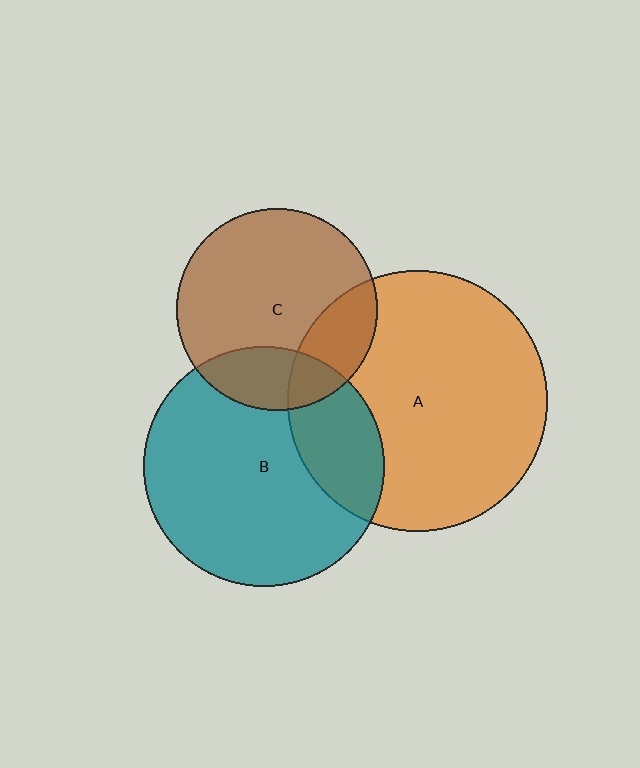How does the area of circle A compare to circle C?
Approximately 1.7 times.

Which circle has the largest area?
Circle A (orange).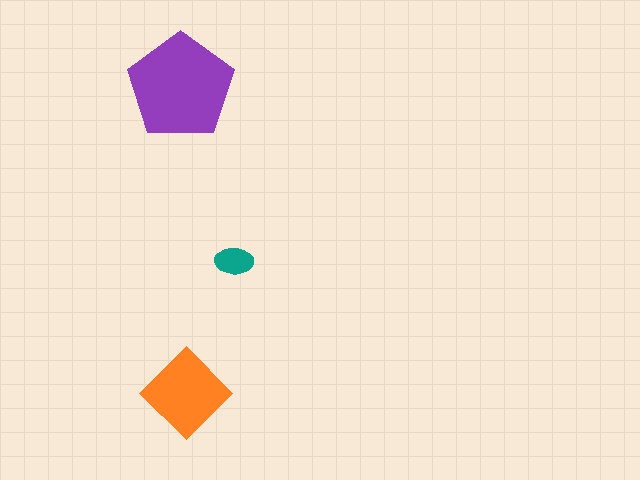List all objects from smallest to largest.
The teal ellipse, the orange diamond, the purple pentagon.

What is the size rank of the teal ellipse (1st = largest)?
3rd.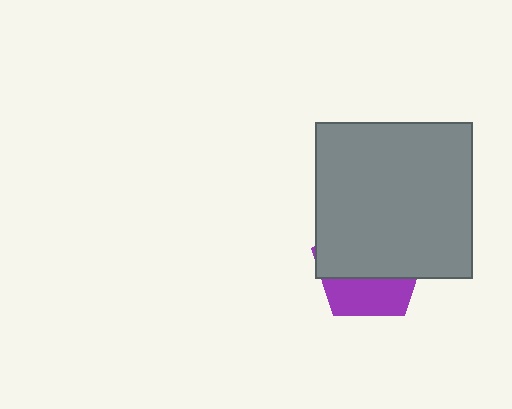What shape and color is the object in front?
The object in front is a gray square.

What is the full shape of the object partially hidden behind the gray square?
The partially hidden object is a purple pentagon.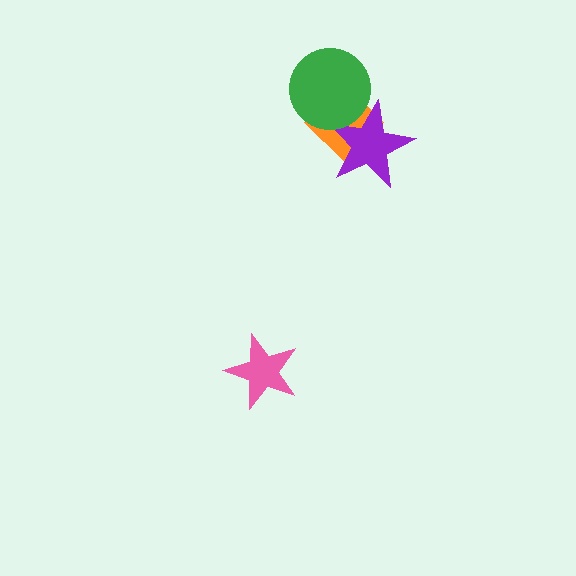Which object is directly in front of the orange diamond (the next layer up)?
The purple star is directly in front of the orange diamond.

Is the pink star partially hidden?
No, no other shape covers it.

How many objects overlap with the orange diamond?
2 objects overlap with the orange diamond.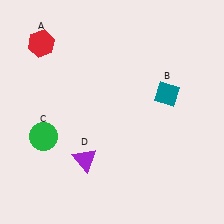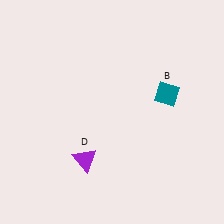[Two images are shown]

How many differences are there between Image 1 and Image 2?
There are 2 differences between the two images.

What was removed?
The green circle (C), the red hexagon (A) were removed in Image 2.